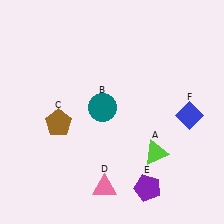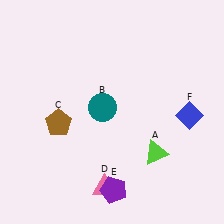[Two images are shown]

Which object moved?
The purple pentagon (E) moved left.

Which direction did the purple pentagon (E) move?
The purple pentagon (E) moved left.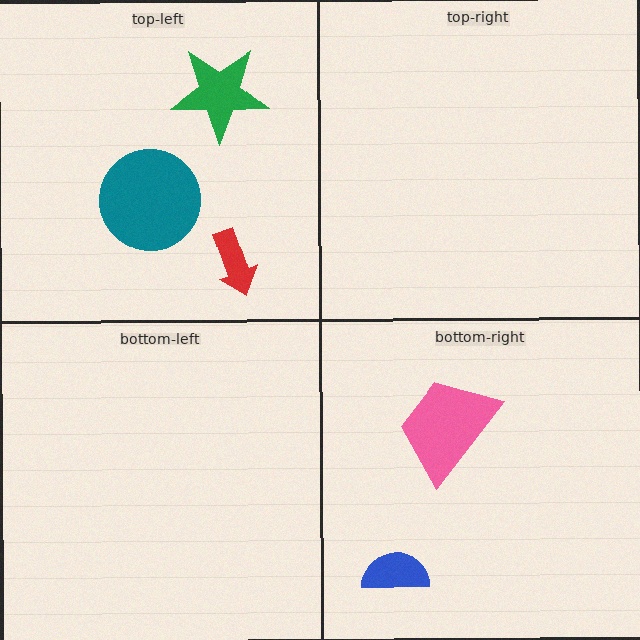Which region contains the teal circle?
The top-left region.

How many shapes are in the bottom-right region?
2.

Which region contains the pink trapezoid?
The bottom-right region.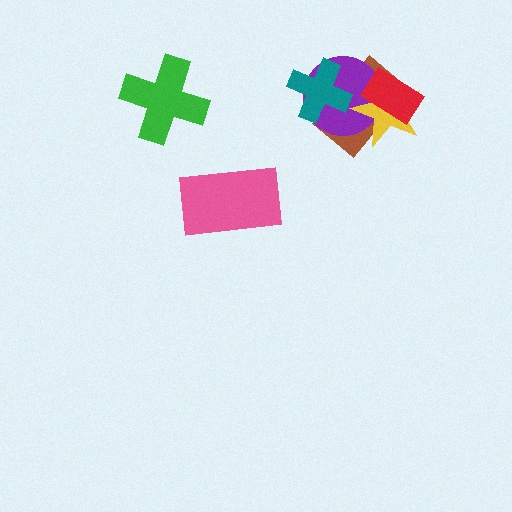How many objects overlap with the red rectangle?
3 objects overlap with the red rectangle.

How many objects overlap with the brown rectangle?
4 objects overlap with the brown rectangle.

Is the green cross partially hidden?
No, no other shape covers it.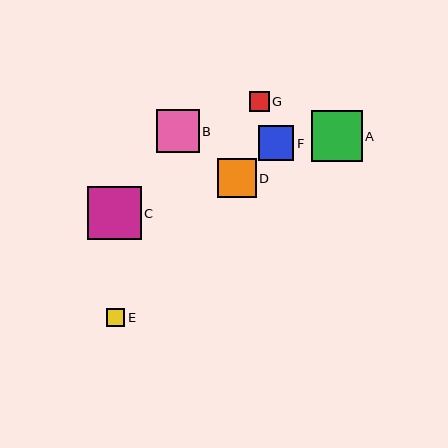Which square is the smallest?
Square E is the smallest with a size of approximately 18 pixels.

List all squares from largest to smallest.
From largest to smallest: C, A, B, D, F, G, E.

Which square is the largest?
Square C is the largest with a size of approximately 54 pixels.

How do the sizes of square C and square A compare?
Square C and square A are approximately the same size.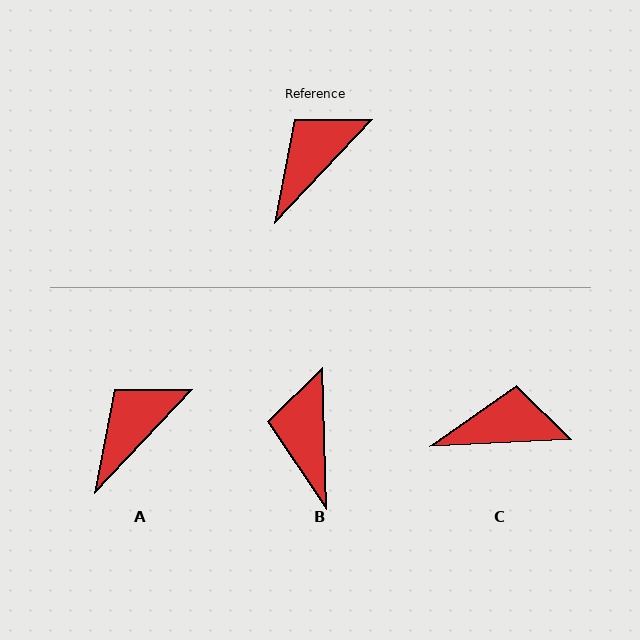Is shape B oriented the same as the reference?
No, it is off by about 45 degrees.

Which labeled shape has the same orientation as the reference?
A.